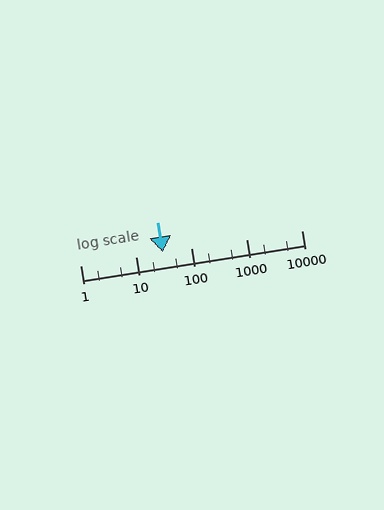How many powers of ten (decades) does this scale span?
The scale spans 4 decades, from 1 to 10000.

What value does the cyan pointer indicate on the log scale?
The pointer indicates approximately 31.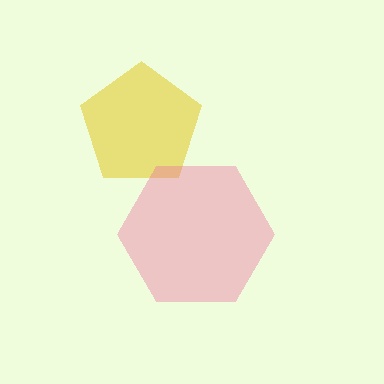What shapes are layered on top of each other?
The layered shapes are: a yellow pentagon, a pink hexagon.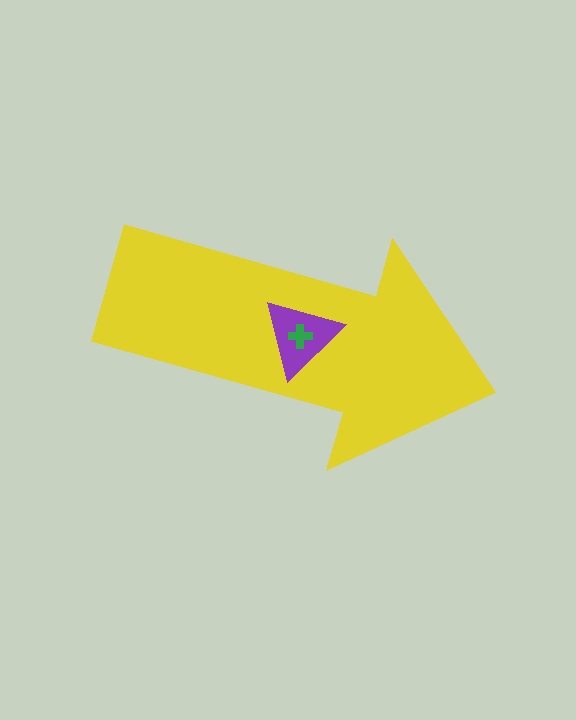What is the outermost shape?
The yellow arrow.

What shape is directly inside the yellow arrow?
The purple triangle.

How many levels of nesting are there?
3.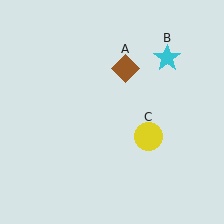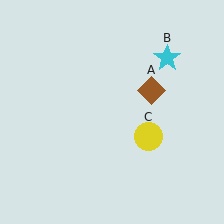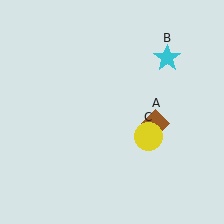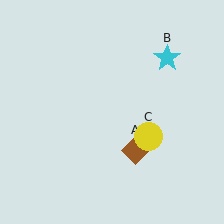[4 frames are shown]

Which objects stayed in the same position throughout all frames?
Cyan star (object B) and yellow circle (object C) remained stationary.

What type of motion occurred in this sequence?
The brown diamond (object A) rotated clockwise around the center of the scene.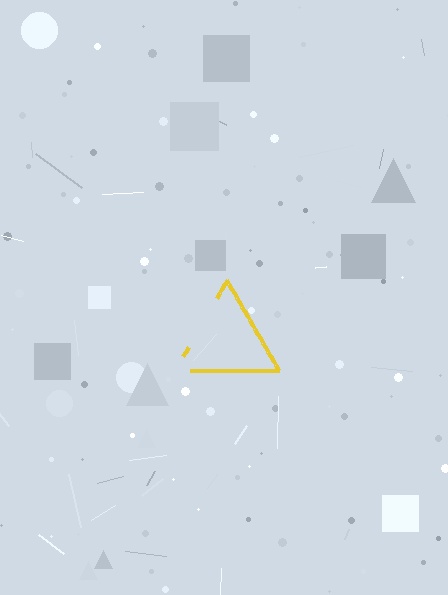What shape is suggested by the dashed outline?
The dashed outline suggests a triangle.